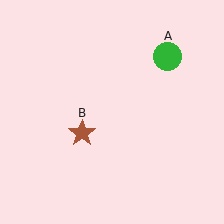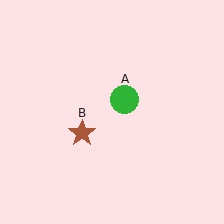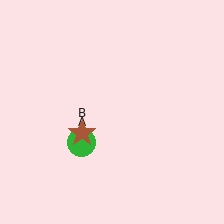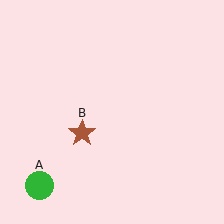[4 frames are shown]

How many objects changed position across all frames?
1 object changed position: green circle (object A).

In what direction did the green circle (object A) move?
The green circle (object A) moved down and to the left.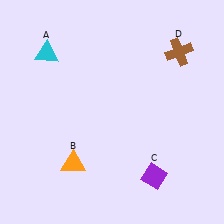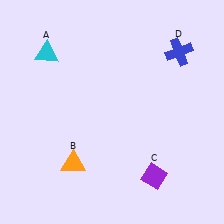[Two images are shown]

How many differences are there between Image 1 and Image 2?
There is 1 difference between the two images.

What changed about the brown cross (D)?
In Image 1, D is brown. In Image 2, it changed to blue.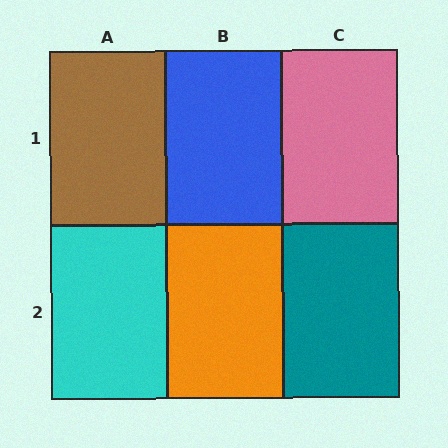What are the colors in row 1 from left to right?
Brown, blue, pink.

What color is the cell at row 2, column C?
Teal.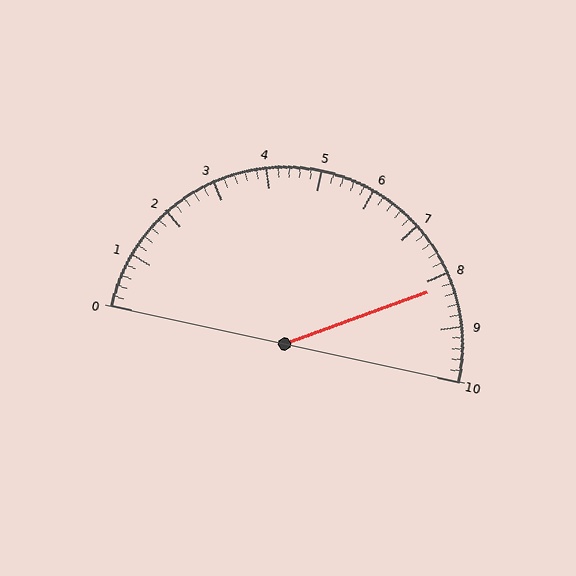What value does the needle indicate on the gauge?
The needle indicates approximately 8.2.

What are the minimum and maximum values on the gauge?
The gauge ranges from 0 to 10.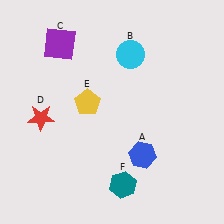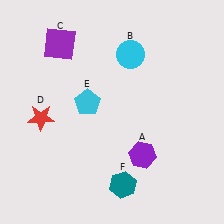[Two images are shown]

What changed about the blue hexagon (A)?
In Image 1, A is blue. In Image 2, it changed to purple.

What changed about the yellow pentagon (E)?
In Image 1, E is yellow. In Image 2, it changed to cyan.